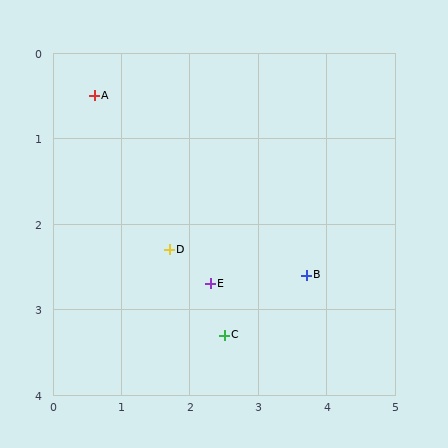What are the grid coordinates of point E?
Point E is at approximately (2.3, 2.7).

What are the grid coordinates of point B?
Point B is at approximately (3.7, 2.6).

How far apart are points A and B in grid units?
Points A and B are about 3.7 grid units apart.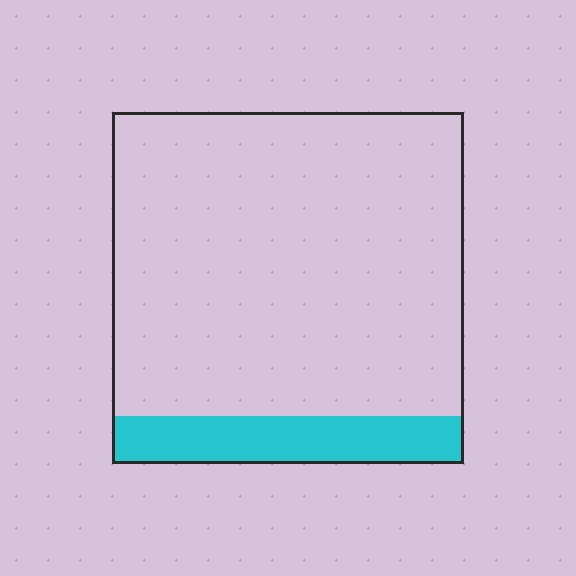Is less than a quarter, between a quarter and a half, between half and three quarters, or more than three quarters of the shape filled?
Less than a quarter.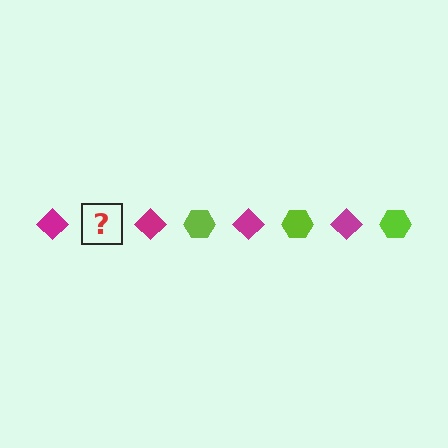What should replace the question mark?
The question mark should be replaced with a lime hexagon.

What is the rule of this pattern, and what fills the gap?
The rule is that the pattern alternates between magenta diamond and lime hexagon. The gap should be filled with a lime hexagon.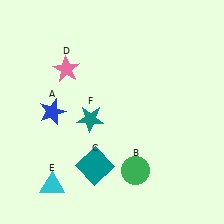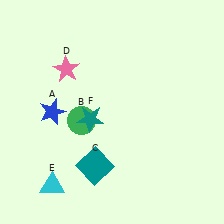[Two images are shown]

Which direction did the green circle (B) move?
The green circle (B) moved left.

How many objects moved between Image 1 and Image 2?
1 object moved between the two images.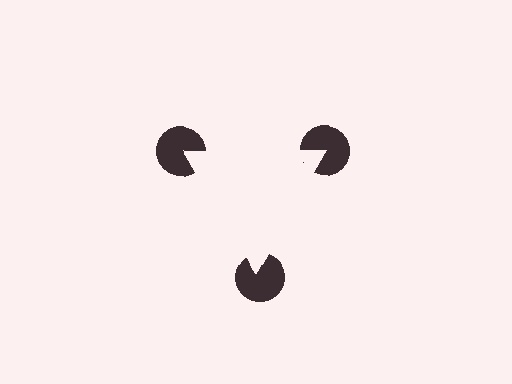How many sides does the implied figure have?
3 sides.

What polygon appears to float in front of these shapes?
An illusory triangle — its edges are inferred from the aligned wedge cuts in the pac-man discs, not physically drawn.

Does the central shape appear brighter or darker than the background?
It typically appears slightly brighter than the background, even though no actual brightness change is drawn.